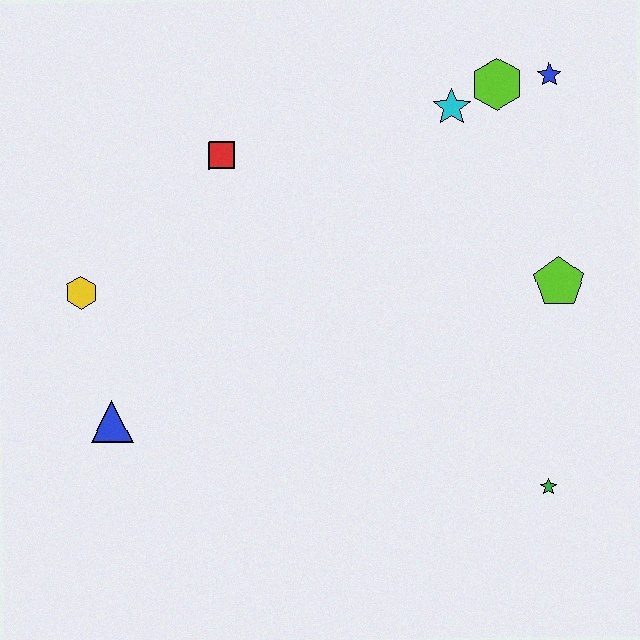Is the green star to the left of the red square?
No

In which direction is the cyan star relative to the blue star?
The cyan star is to the left of the blue star.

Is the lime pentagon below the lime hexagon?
Yes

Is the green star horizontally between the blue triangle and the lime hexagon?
No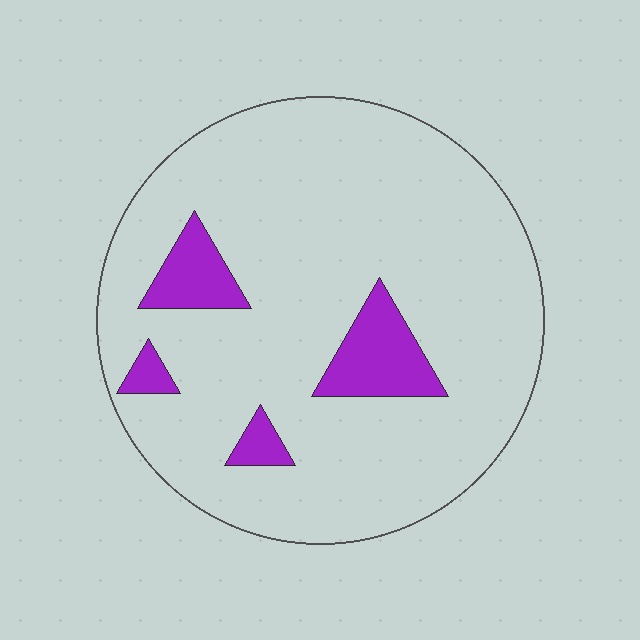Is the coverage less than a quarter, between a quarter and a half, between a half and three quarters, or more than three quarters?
Less than a quarter.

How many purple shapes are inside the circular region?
4.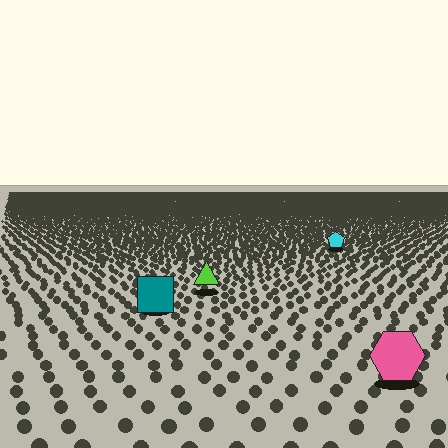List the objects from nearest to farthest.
From nearest to farthest: the pink hexagon, the teal square, the lime triangle, the cyan pentagon.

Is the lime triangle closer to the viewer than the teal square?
No. The teal square is closer — you can tell from the texture gradient: the ground texture is coarser near it.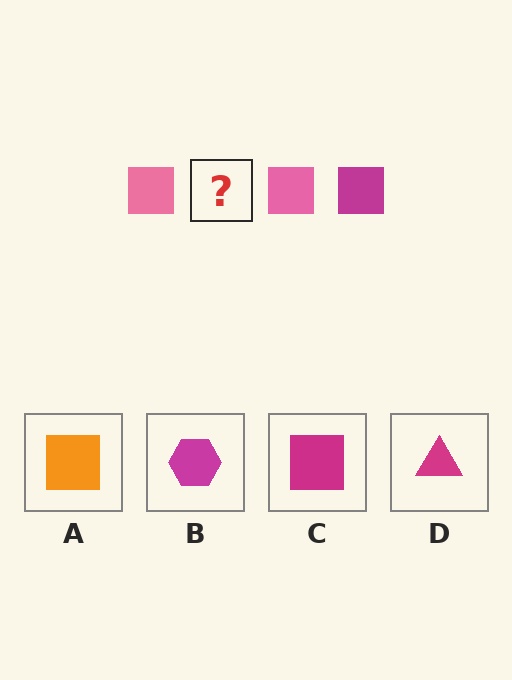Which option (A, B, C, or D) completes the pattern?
C.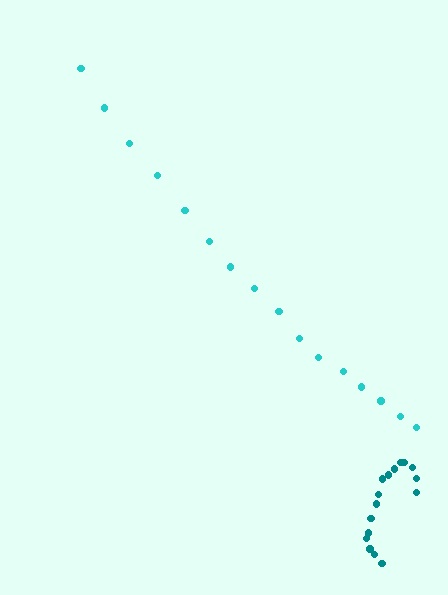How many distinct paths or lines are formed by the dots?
There are 2 distinct paths.